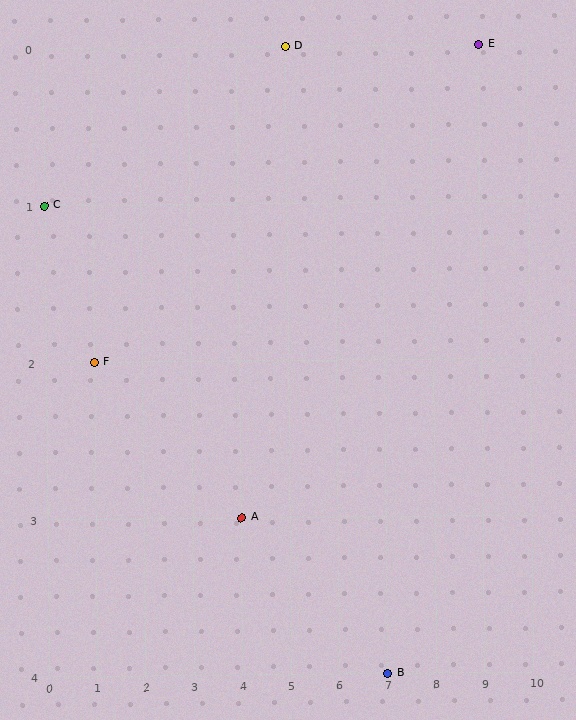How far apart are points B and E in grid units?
Points B and E are 2 columns and 4 rows apart (about 4.5 grid units diagonally).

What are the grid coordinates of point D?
Point D is at grid coordinates (5, 0).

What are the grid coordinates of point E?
Point E is at grid coordinates (9, 0).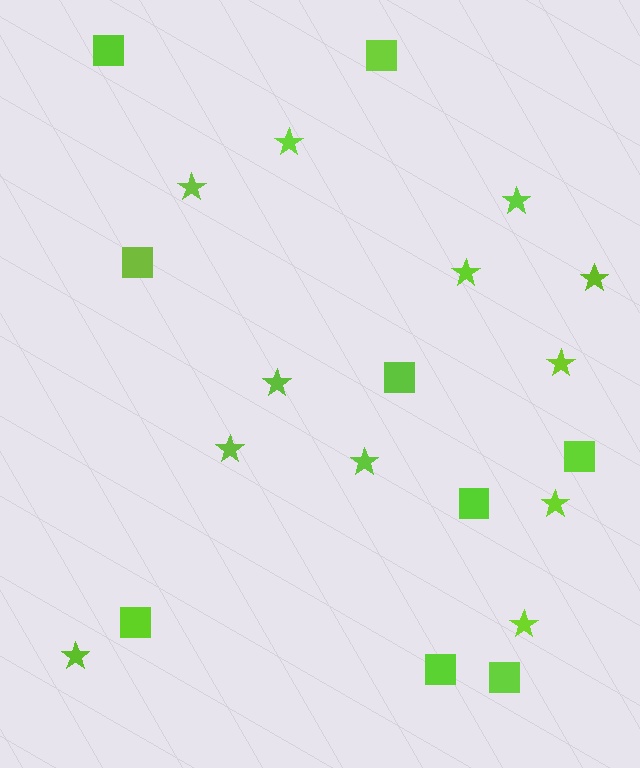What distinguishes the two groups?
There are 2 groups: one group of squares (9) and one group of stars (12).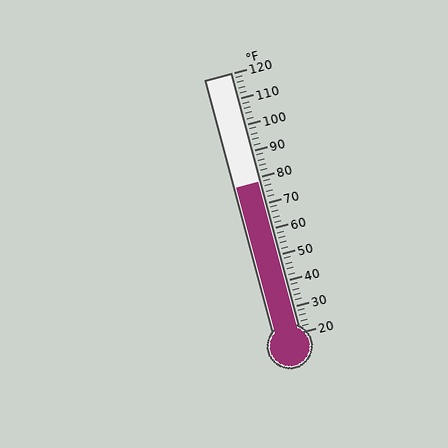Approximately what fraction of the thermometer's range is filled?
The thermometer is filled to approximately 60% of its range.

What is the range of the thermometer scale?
The thermometer scale ranges from 20°F to 120°F.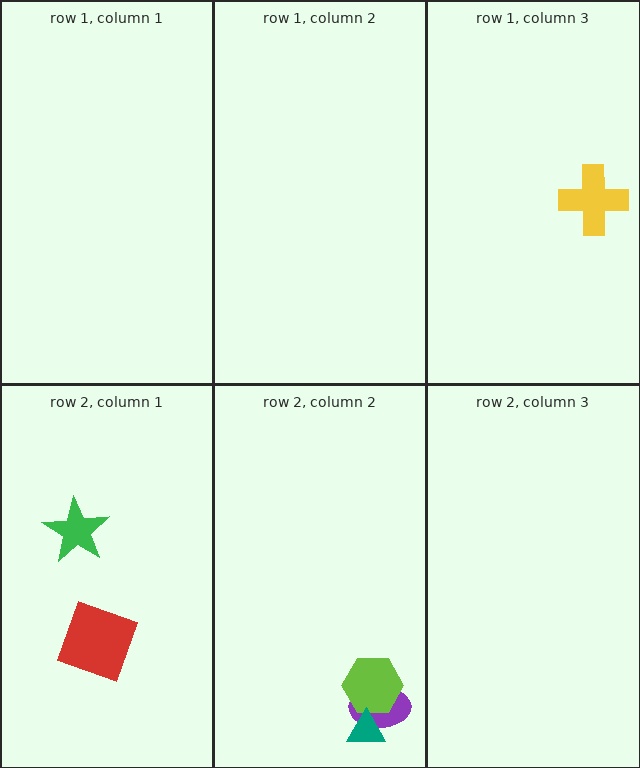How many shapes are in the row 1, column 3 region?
1.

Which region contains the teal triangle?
The row 2, column 2 region.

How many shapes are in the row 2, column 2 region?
3.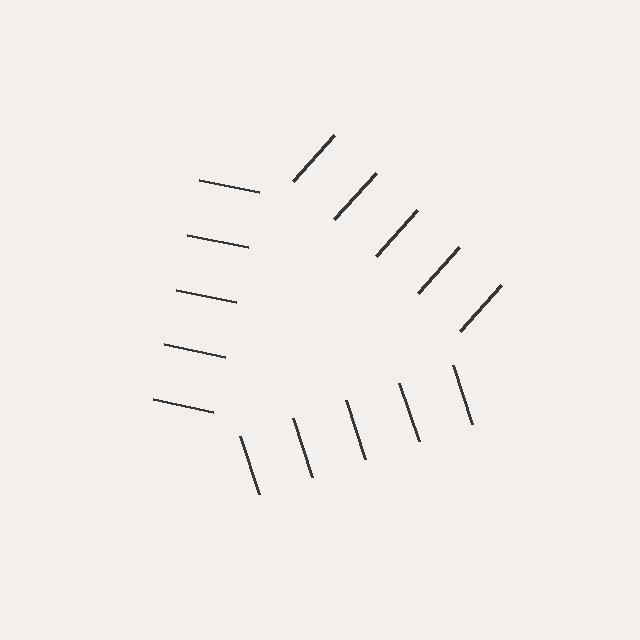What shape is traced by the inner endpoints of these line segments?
An illusory triangle — the line segments terminate on its edges but no continuous stroke is drawn.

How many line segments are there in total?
15 — 5 along each of the 3 edges.